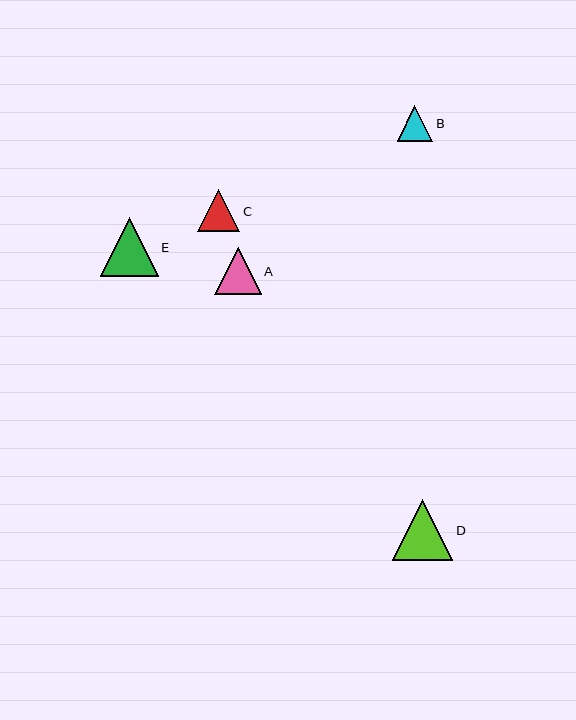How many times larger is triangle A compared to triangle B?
Triangle A is approximately 1.3 times the size of triangle B.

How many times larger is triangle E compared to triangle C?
Triangle E is approximately 1.4 times the size of triangle C.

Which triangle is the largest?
Triangle D is the largest with a size of approximately 61 pixels.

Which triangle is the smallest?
Triangle B is the smallest with a size of approximately 36 pixels.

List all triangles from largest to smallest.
From largest to smallest: D, E, A, C, B.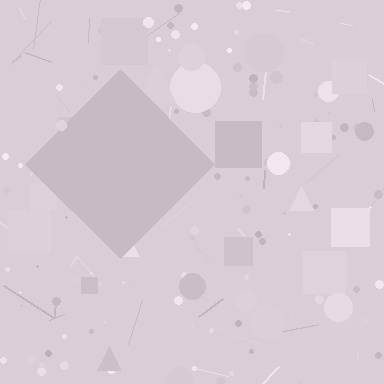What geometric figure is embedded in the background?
A diamond is embedded in the background.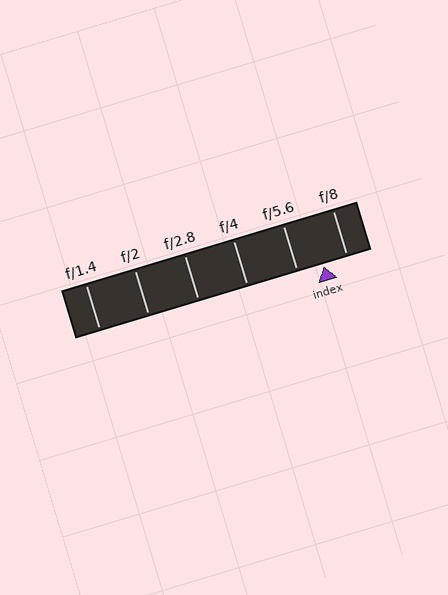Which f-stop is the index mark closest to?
The index mark is closest to f/8.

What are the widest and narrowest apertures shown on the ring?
The widest aperture shown is f/1.4 and the narrowest is f/8.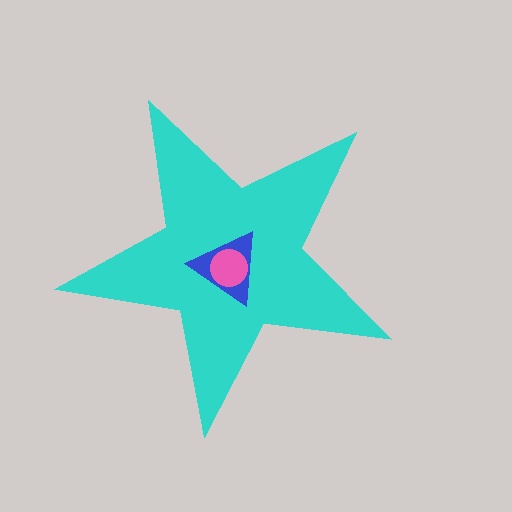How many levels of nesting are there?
3.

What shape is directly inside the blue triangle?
The pink circle.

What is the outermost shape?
The cyan star.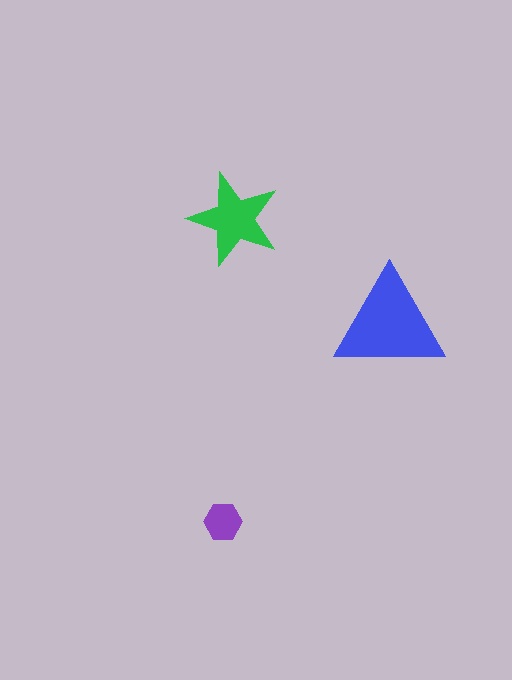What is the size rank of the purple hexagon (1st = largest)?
3rd.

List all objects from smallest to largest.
The purple hexagon, the green star, the blue triangle.